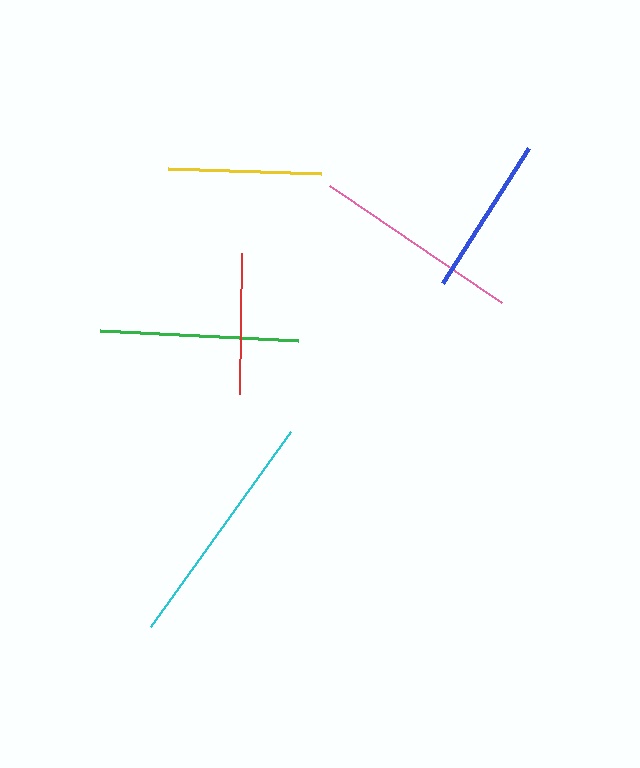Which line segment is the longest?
The cyan line is the longest at approximately 240 pixels.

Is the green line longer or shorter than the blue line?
The green line is longer than the blue line.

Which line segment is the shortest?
The red line is the shortest at approximately 141 pixels.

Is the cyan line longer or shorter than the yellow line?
The cyan line is longer than the yellow line.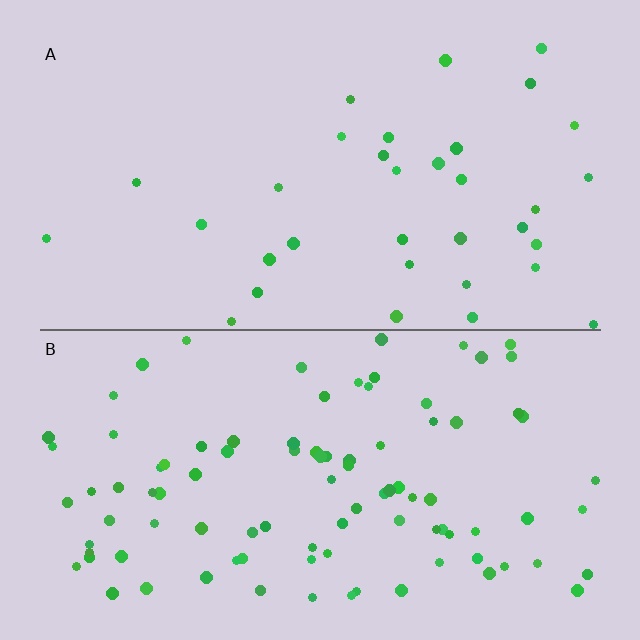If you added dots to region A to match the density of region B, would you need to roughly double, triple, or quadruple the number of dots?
Approximately triple.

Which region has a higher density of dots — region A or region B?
B (the bottom).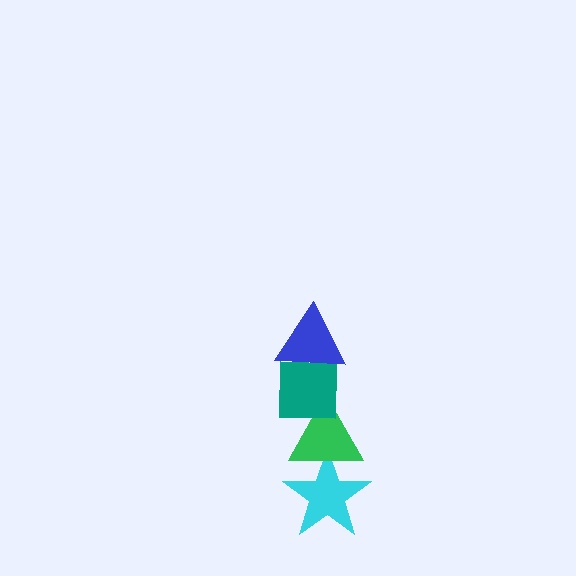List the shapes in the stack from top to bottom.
From top to bottom: the blue triangle, the teal square, the green triangle, the cyan star.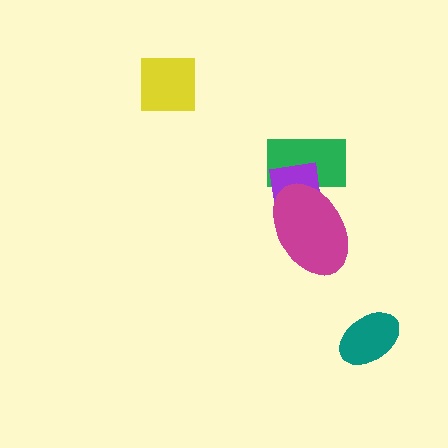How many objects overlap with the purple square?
2 objects overlap with the purple square.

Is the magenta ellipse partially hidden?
No, no other shape covers it.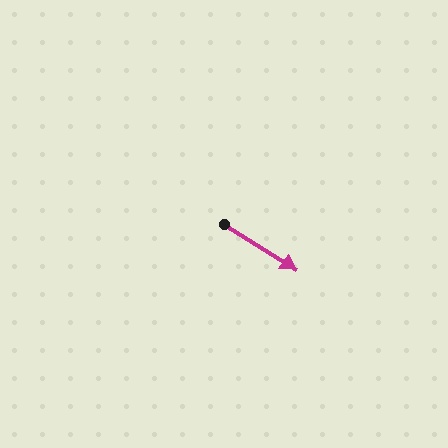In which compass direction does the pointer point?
Southeast.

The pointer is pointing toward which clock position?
Roughly 4 o'clock.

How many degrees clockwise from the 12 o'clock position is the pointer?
Approximately 122 degrees.